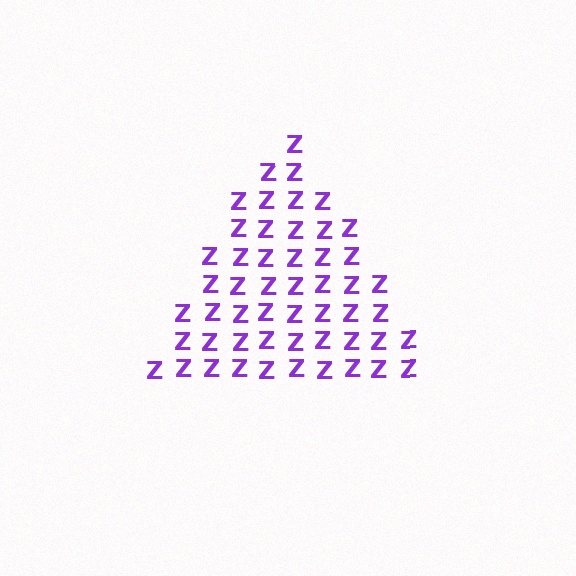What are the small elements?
The small elements are letter Z's.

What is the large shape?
The large shape is a triangle.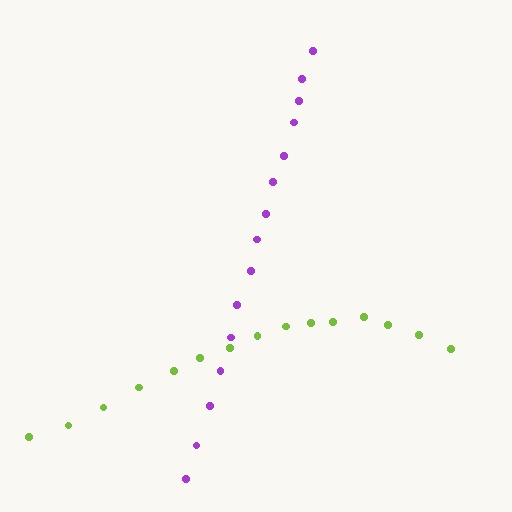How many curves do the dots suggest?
There are 2 distinct paths.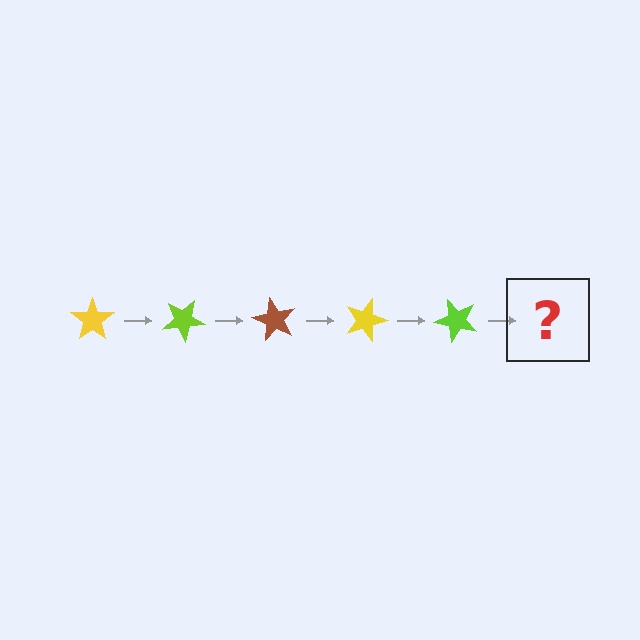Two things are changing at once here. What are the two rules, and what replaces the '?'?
The two rules are that it rotates 30 degrees each step and the color cycles through yellow, lime, and brown. The '?' should be a brown star, rotated 150 degrees from the start.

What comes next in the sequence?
The next element should be a brown star, rotated 150 degrees from the start.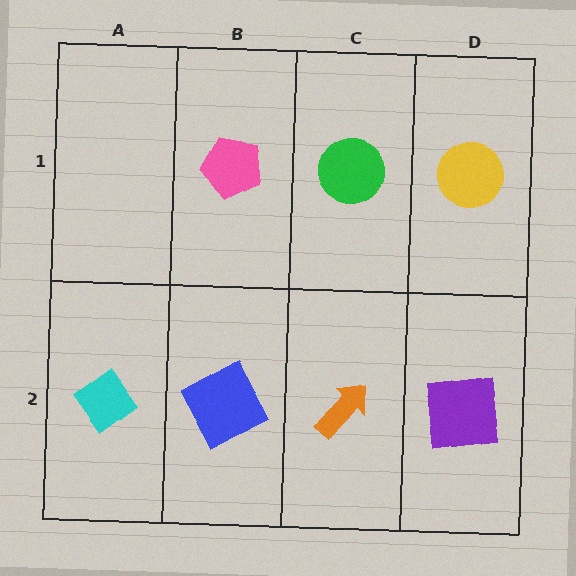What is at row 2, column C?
An orange arrow.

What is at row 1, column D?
A yellow circle.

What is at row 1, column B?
A pink pentagon.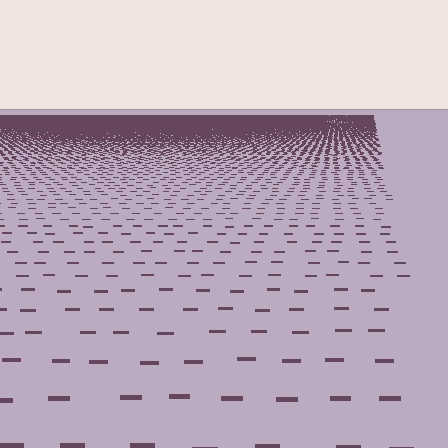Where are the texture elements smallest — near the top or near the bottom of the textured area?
Near the top.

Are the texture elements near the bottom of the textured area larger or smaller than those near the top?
Larger. Near the bottom, elements are closer to the viewer and appear at a bigger on-screen size.